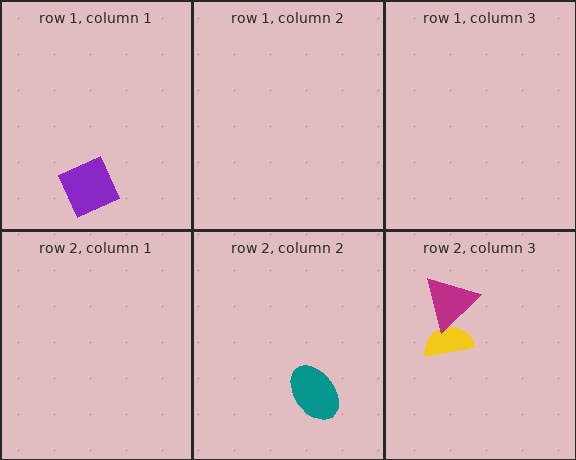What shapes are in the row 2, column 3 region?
The yellow semicircle, the magenta triangle.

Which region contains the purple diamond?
The row 1, column 1 region.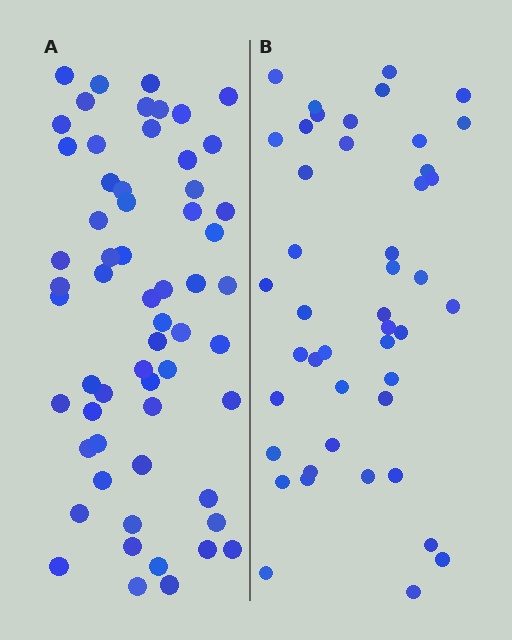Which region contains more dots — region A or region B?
Region A (the left region) has more dots.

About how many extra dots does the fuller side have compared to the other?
Region A has approximately 15 more dots than region B.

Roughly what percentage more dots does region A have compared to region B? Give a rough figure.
About 35% more.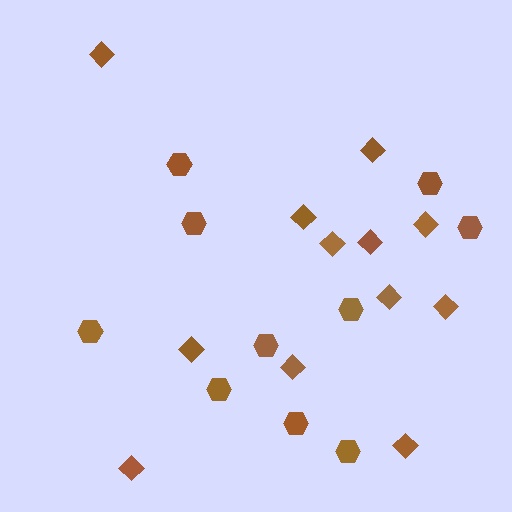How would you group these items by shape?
There are 2 groups: one group of diamonds (12) and one group of hexagons (10).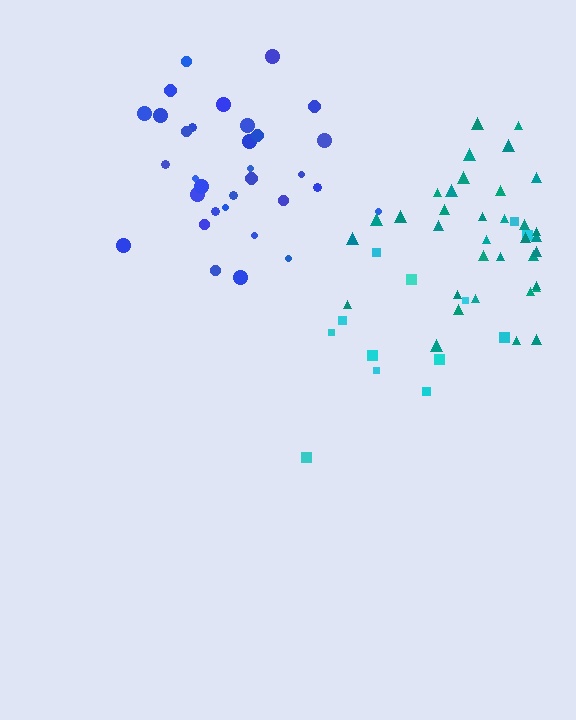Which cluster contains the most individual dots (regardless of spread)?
Teal (35).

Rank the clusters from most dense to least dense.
blue, teal, cyan.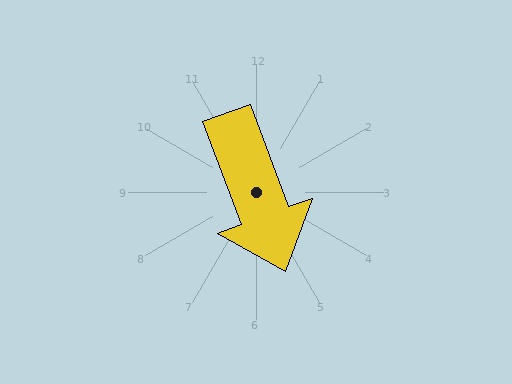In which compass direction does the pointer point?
South.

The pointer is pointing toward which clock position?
Roughly 5 o'clock.